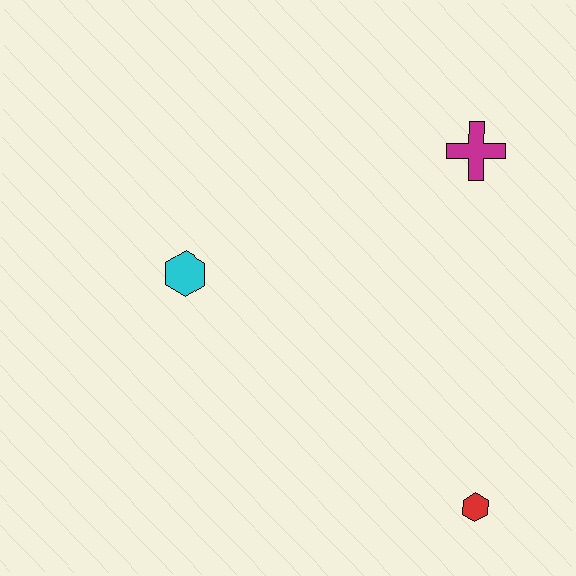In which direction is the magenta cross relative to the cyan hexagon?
The magenta cross is to the right of the cyan hexagon.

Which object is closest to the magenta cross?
The cyan hexagon is closest to the magenta cross.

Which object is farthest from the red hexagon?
The cyan hexagon is farthest from the red hexagon.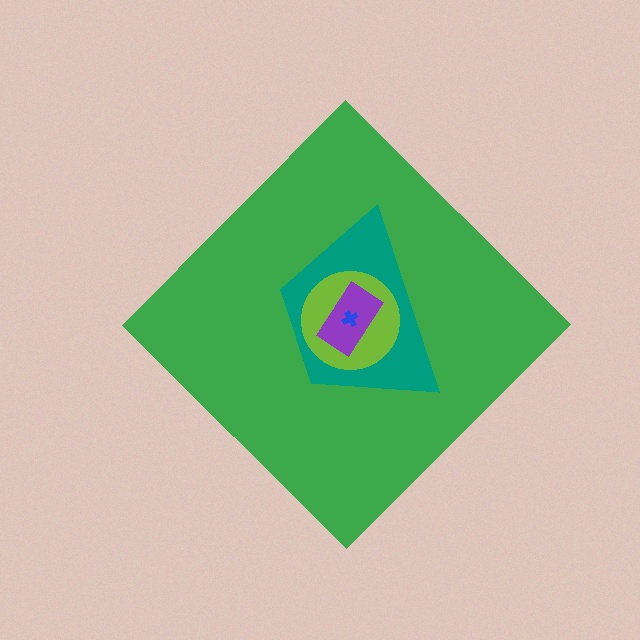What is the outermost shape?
The green diamond.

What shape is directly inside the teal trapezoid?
The lime circle.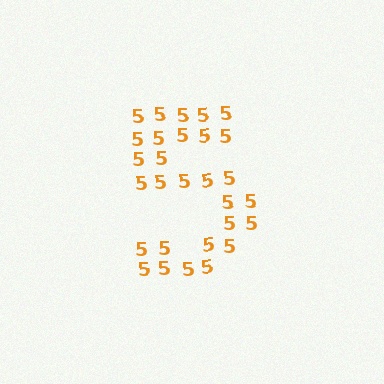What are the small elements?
The small elements are digit 5's.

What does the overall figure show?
The overall figure shows the digit 5.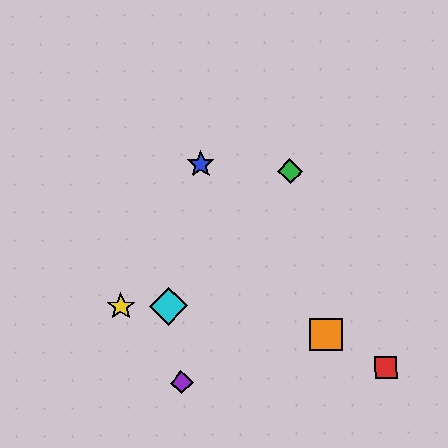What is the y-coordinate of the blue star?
The blue star is at y≈164.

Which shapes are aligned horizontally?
The yellow star, the cyan diamond are aligned horizontally.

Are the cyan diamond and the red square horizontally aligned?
No, the cyan diamond is at y≈306 and the red square is at y≈368.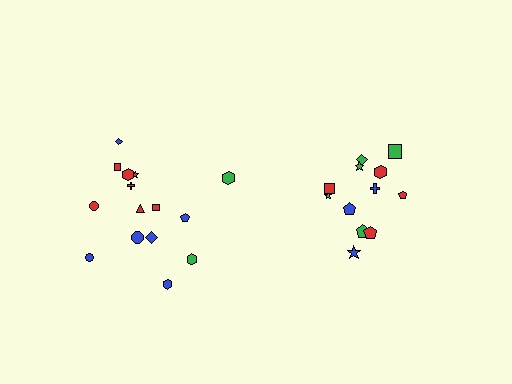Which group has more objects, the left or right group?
The left group.